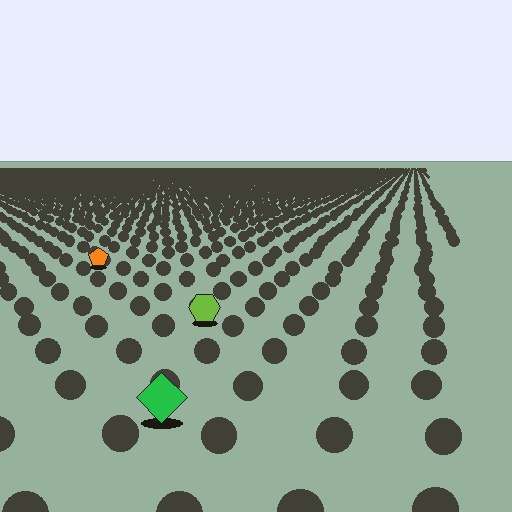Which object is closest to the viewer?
The green diamond is closest. The texture marks near it are larger and more spread out.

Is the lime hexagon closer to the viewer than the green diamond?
No. The green diamond is closer — you can tell from the texture gradient: the ground texture is coarser near it.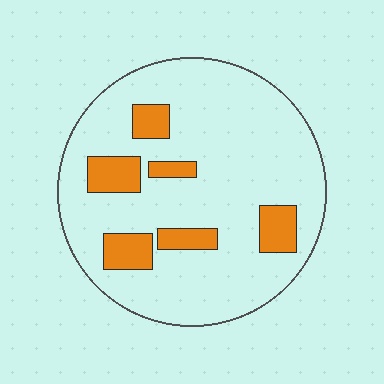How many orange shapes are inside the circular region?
6.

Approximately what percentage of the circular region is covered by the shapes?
Approximately 15%.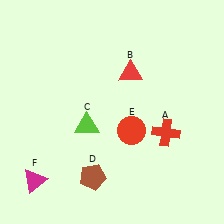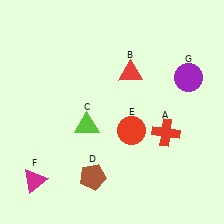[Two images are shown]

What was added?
A purple circle (G) was added in Image 2.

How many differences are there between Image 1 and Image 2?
There is 1 difference between the two images.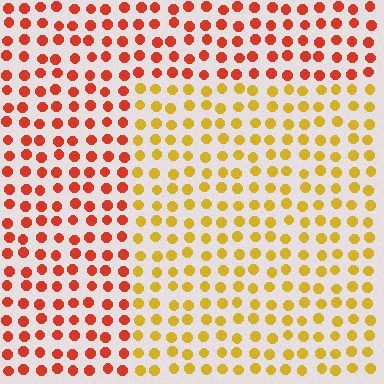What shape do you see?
I see a rectangle.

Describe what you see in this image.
The image is filled with small red elements in a uniform arrangement. A rectangle-shaped region is visible where the elements are tinted to a slightly different hue, forming a subtle color boundary.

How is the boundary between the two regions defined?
The boundary is defined purely by a slight shift in hue (about 43 degrees). Spacing, size, and orientation are identical on both sides.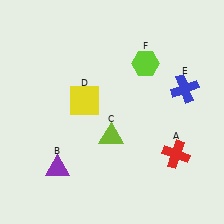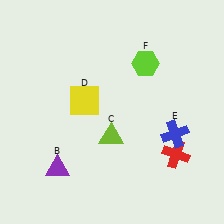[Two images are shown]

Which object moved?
The blue cross (E) moved down.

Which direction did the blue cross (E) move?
The blue cross (E) moved down.